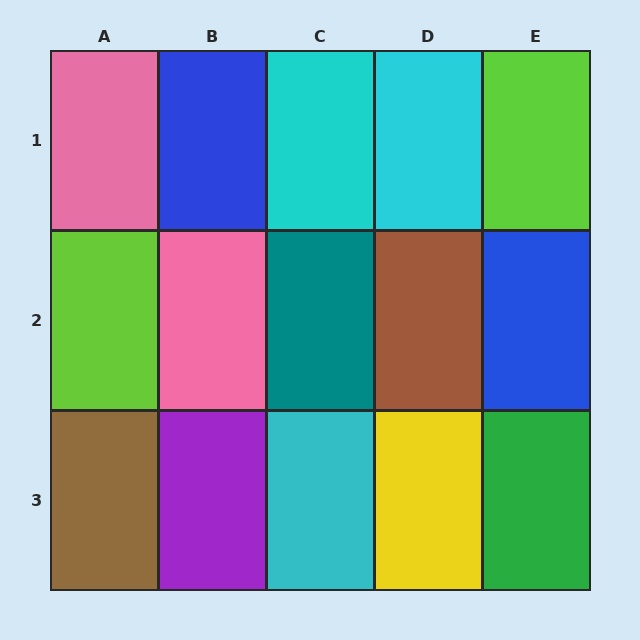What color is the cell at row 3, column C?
Cyan.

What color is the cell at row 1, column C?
Cyan.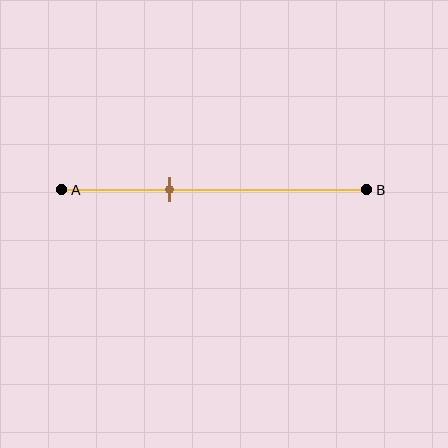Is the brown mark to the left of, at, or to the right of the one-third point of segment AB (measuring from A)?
The brown mark is approximately at the one-third point of segment AB.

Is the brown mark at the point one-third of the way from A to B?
Yes, the mark is approximately at the one-third point.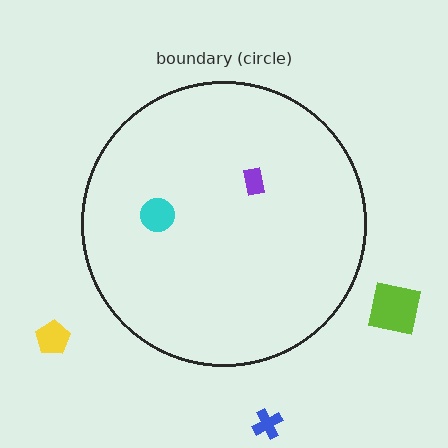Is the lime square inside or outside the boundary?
Outside.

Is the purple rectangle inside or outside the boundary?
Inside.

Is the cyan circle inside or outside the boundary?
Inside.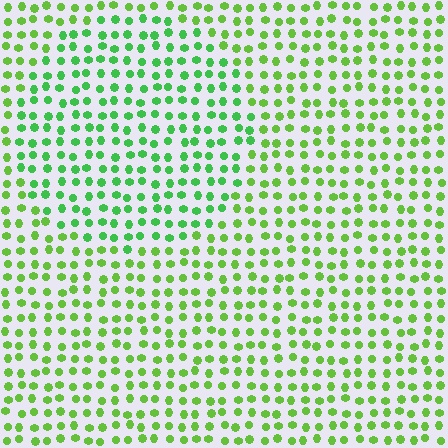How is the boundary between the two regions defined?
The boundary is defined purely by a slight shift in hue (about 25 degrees). Spacing, size, and orientation are identical on both sides.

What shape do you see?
I see a circle.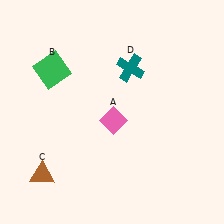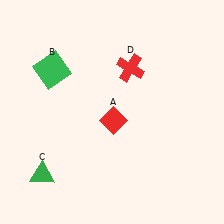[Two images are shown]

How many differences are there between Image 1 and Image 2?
There are 3 differences between the two images.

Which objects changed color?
A changed from pink to red. C changed from brown to green. D changed from teal to red.